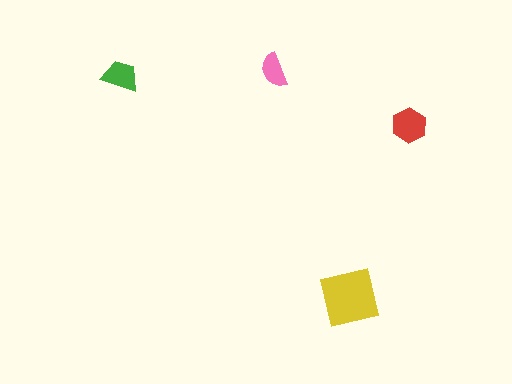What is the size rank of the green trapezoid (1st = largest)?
3rd.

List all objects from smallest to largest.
The pink semicircle, the green trapezoid, the red hexagon, the yellow square.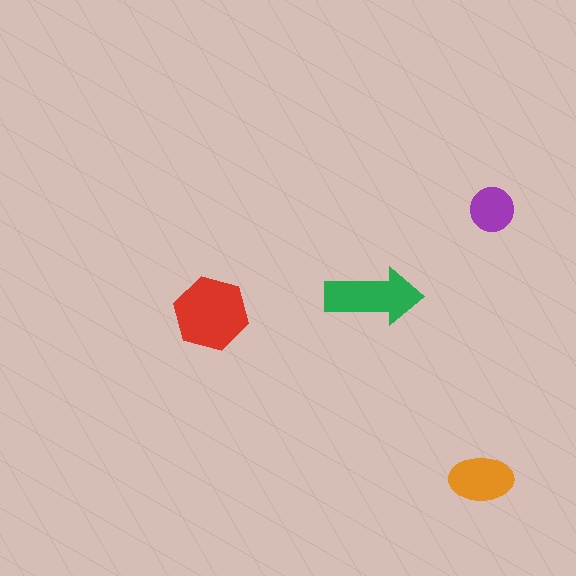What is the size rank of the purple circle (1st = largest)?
4th.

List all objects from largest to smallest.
The red hexagon, the green arrow, the orange ellipse, the purple circle.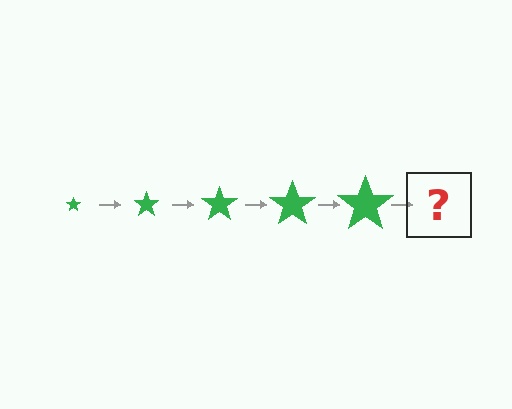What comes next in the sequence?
The next element should be a green star, larger than the previous one.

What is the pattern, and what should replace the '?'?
The pattern is that the star gets progressively larger each step. The '?' should be a green star, larger than the previous one.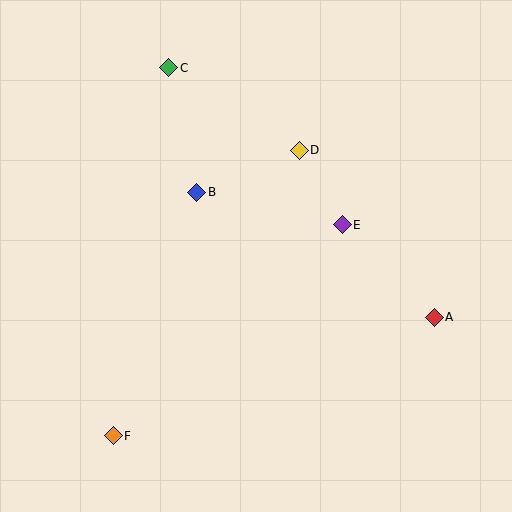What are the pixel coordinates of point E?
Point E is at (342, 225).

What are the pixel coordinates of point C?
Point C is at (169, 68).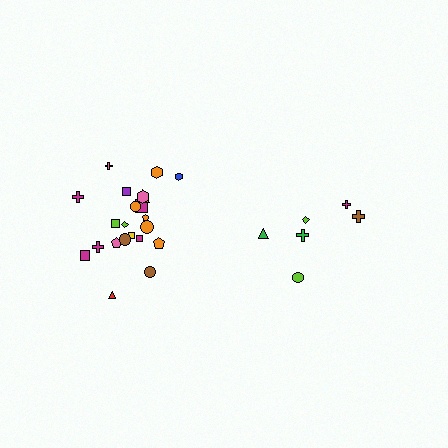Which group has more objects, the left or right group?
The left group.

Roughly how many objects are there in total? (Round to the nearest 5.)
Roughly 30 objects in total.